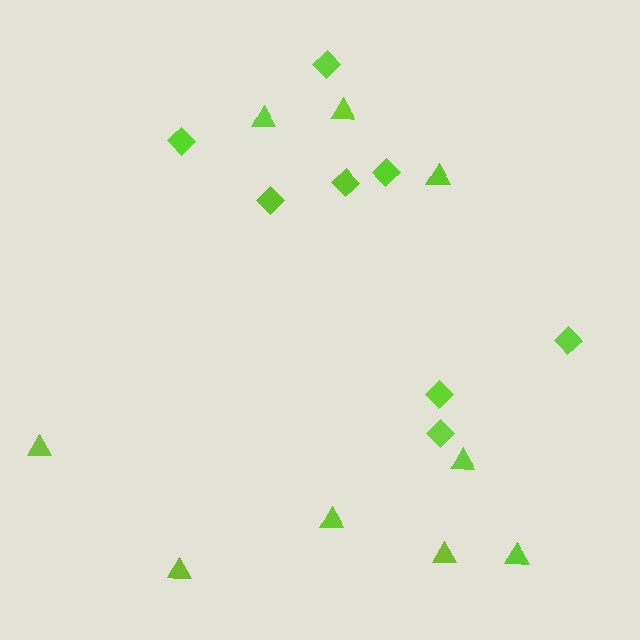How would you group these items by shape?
There are 2 groups: one group of diamonds (8) and one group of triangles (9).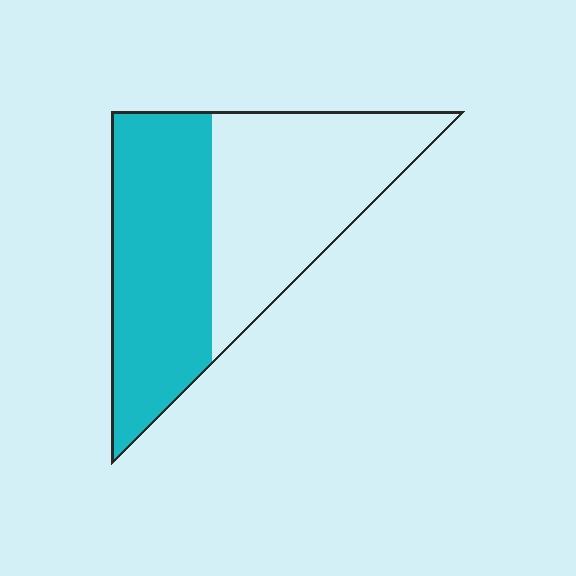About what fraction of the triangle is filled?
About one half (1/2).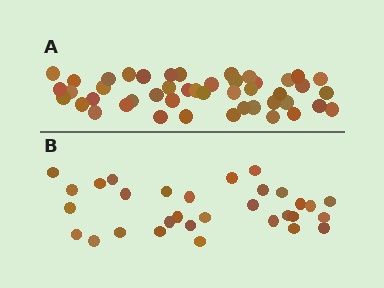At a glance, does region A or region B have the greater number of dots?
Region A (the top region) has more dots.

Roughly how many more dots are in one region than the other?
Region A has approximately 15 more dots than region B.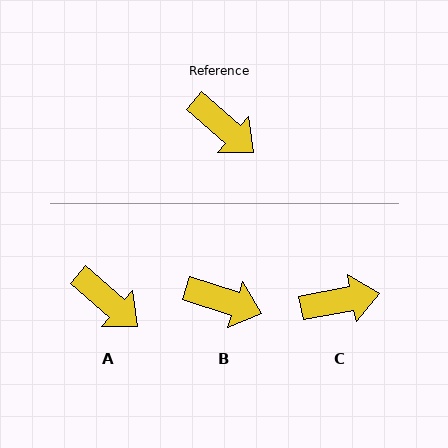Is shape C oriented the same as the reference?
No, it is off by about 52 degrees.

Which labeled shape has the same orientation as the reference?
A.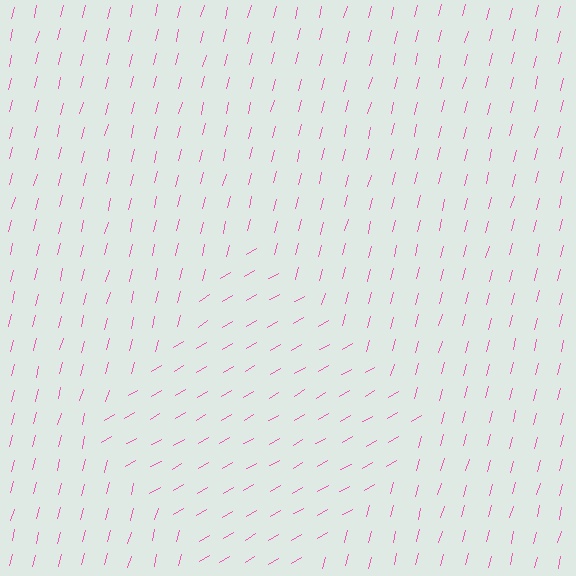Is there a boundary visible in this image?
Yes, there is a texture boundary formed by a change in line orientation.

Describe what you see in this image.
The image is filled with small pink line segments. A diamond region in the image has lines oriented differently from the surrounding lines, creating a visible texture boundary.